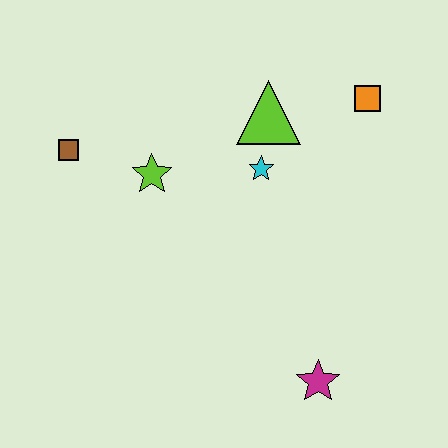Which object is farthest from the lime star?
The magenta star is farthest from the lime star.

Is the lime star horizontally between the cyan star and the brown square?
Yes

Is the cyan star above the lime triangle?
No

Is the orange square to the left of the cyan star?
No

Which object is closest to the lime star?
The brown square is closest to the lime star.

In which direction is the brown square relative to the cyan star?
The brown square is to the left of the cyan star.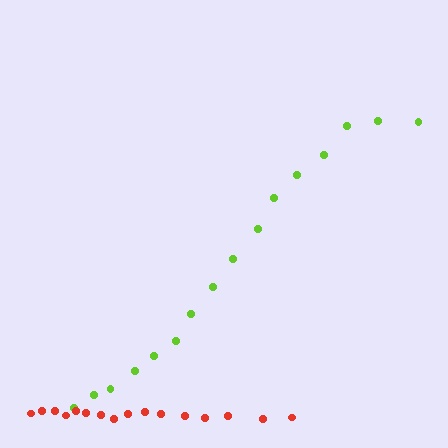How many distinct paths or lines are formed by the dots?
There are 2 distinct paths.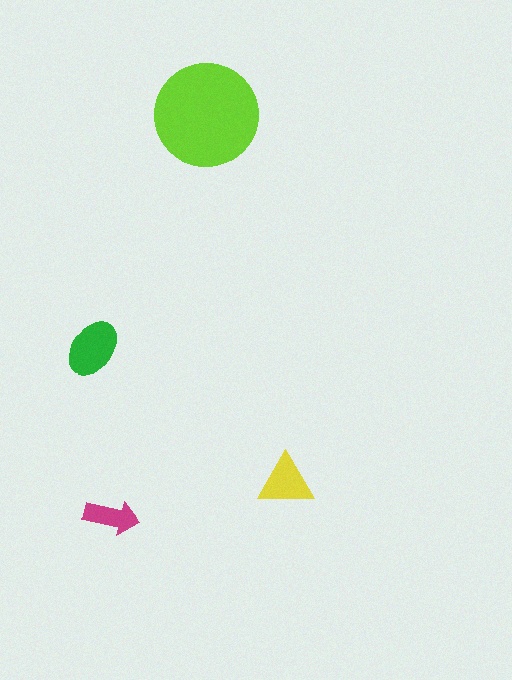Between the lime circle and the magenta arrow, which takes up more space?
The lime circle.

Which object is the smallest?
The magenta arrow.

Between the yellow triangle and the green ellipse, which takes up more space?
The green ellipse.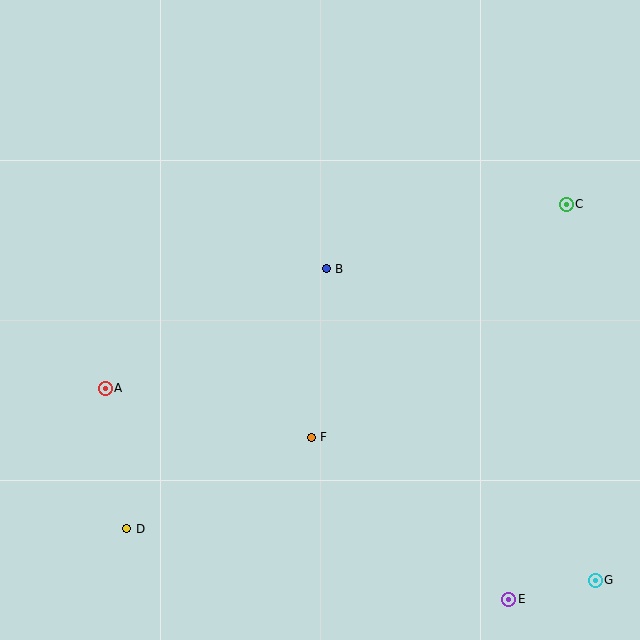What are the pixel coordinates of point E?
Point E is at (509, 599).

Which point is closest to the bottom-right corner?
Point G is closest to the bottom-right corner.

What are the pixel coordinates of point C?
Point C is at (566, 204).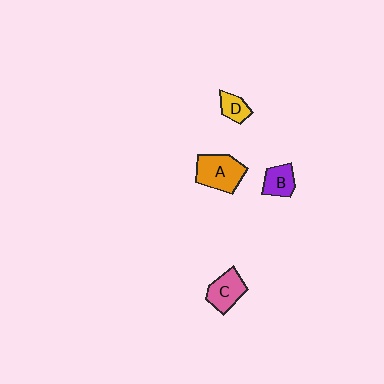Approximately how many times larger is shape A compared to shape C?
Approximately 1.3 times.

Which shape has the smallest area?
Shape D (yellow).